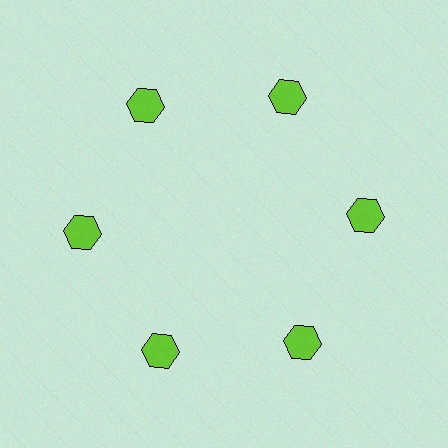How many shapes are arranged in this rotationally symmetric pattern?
There are 6 shapes, arranged in 6 groups of 1.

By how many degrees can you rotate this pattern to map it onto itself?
The pattern maps onto itself every 60 degrees of rotation.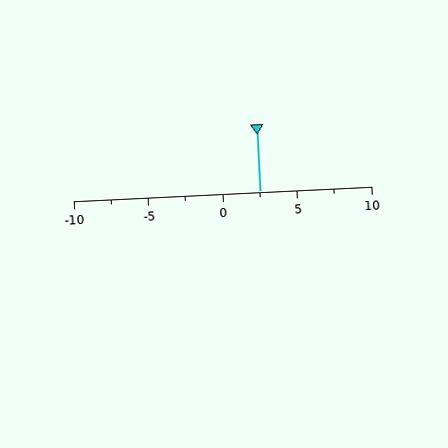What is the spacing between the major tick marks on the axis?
The major ticks are spaced 5 apart.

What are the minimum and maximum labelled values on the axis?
The axis runs from -10 to 10.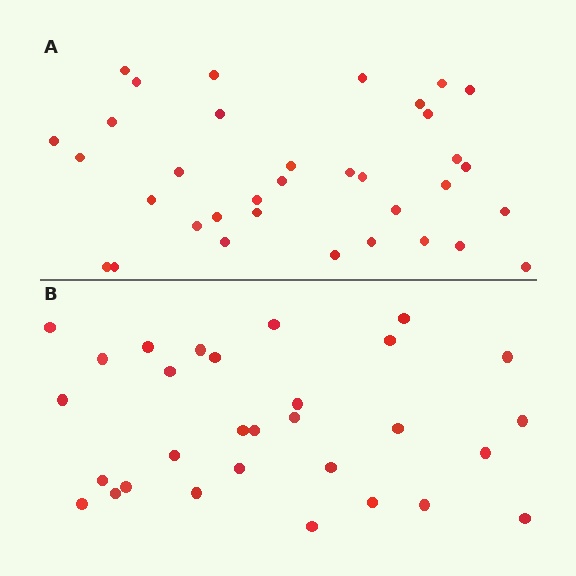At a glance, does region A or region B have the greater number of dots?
Region A (the top region) has more dots.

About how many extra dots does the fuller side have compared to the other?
Region A has about 5 more dots than region B.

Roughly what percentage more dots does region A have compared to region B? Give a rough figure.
About 15% more.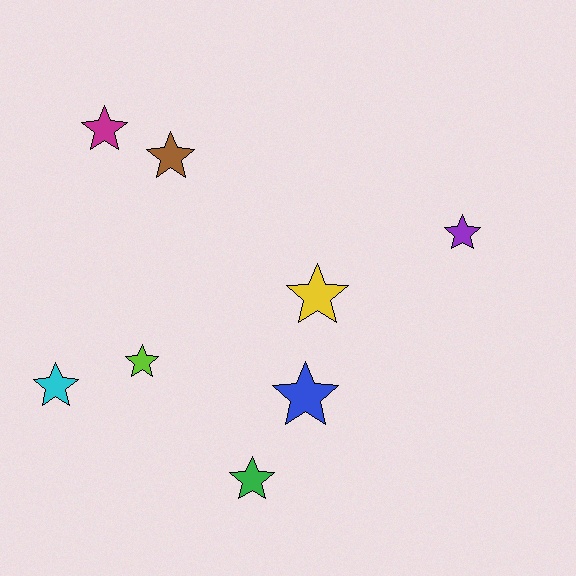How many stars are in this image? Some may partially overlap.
There are 8 stars.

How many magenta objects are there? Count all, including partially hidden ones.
There is 1 magenta object.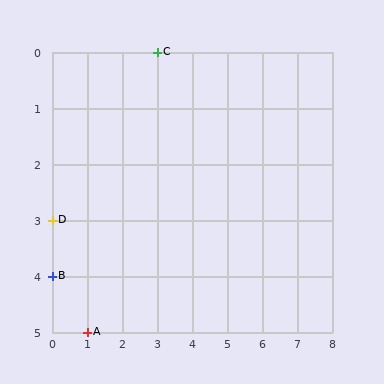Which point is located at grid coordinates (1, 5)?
Point A is at (1, 5).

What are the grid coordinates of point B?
Point B is at grid coordinates (0, 4).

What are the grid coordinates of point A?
Point A is at grid coordinates (1, 5).